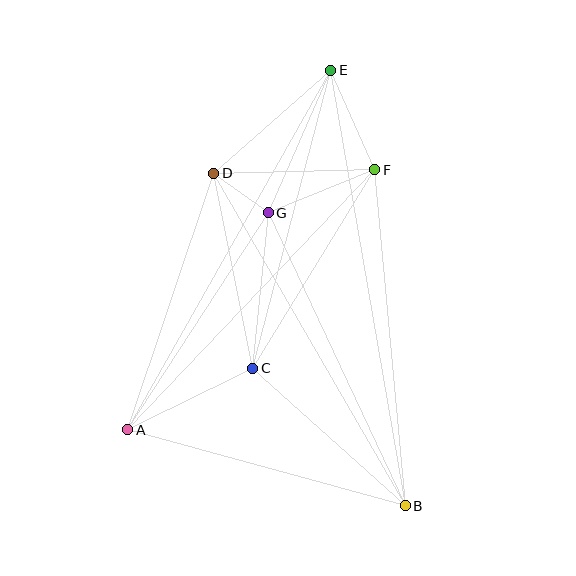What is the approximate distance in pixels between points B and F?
The distance between B and F is approximately 337 pixels.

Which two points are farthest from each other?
Points B and E are farthest from each other.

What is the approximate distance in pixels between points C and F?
The distance between C and F is approximately 233 pixels.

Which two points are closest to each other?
Points D and G are closest to each other.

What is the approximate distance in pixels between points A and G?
The distance between A and G is approximately 259 pixels.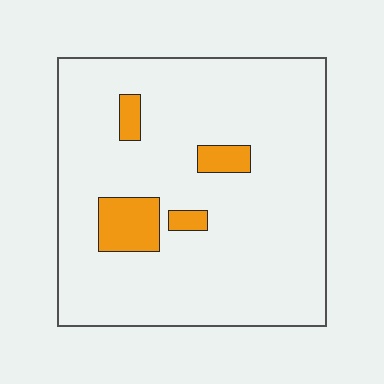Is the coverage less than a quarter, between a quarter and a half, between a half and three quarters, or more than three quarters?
Less than a quarter.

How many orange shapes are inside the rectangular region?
4.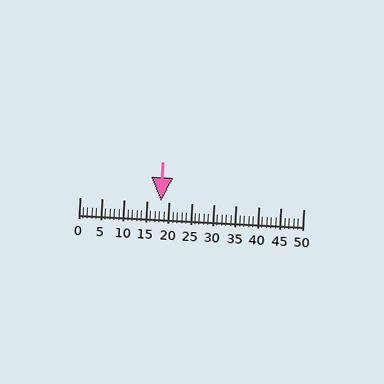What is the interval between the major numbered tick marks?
The major tick marks are spaced 5 units apart.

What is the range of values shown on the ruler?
The ruler shows values from 0 to 50.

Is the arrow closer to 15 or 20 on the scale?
The arrow is closer to 20.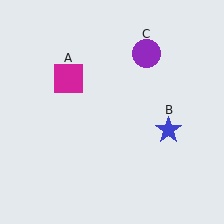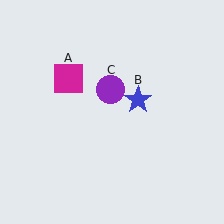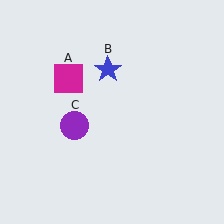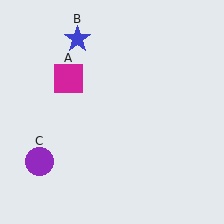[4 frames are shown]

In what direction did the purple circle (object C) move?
The purple circle (object C) moved down and to the left.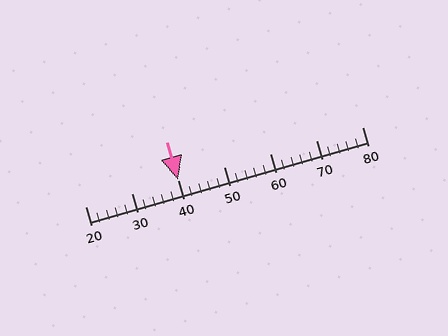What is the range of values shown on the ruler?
The ruler shows values from 20 to 80.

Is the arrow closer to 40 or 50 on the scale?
The arrow is closer to 40.